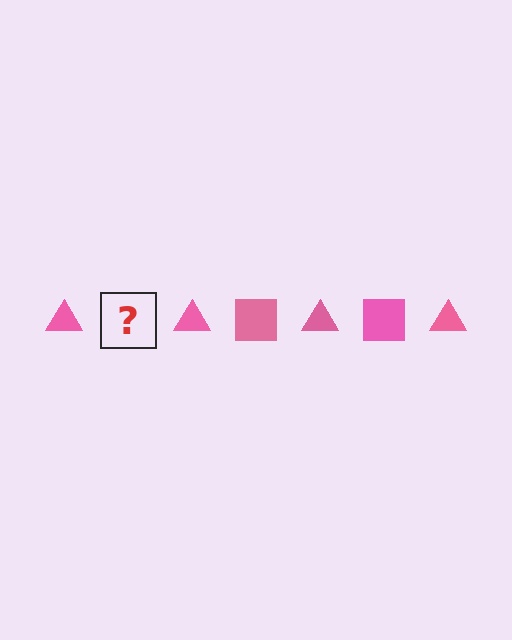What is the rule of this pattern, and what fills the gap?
The rule is that the pattern cycles through triangle, square shapes in pink. The gap should be filled with a pink square.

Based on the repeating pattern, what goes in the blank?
The blank should be a pink square.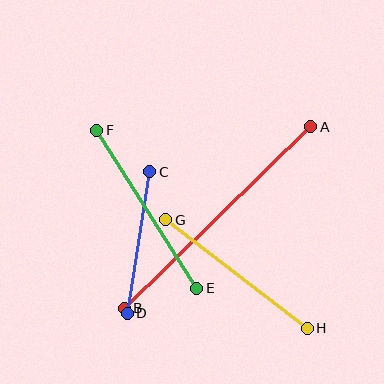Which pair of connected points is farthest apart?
Points A and B are farthest apart.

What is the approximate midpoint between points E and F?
The midpoint is at approximately (147, 209) pixels.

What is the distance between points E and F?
The distance is approximately 187 pixels.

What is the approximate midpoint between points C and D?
The midpoint is at approximately (138, 242) pixels.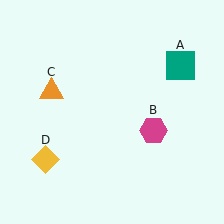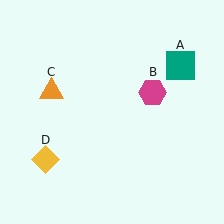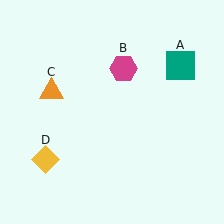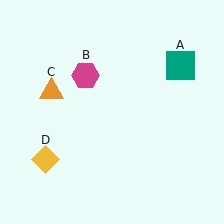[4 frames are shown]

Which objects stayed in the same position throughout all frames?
Teal square (object A) and orange triangle (object C) and yellow diamond (object D) remained stationary.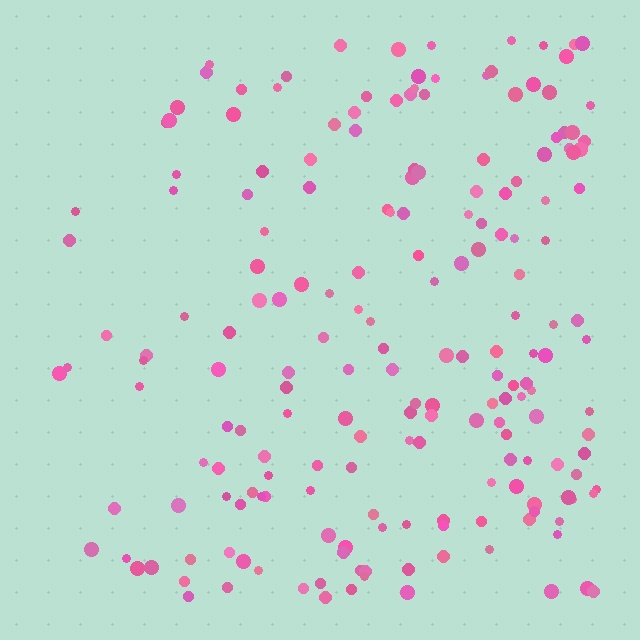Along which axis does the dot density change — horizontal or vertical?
Horizontal.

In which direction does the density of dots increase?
From left to right, with the right side densest.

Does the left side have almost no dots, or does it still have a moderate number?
Still a moderate number, just noticeably fewer than the right.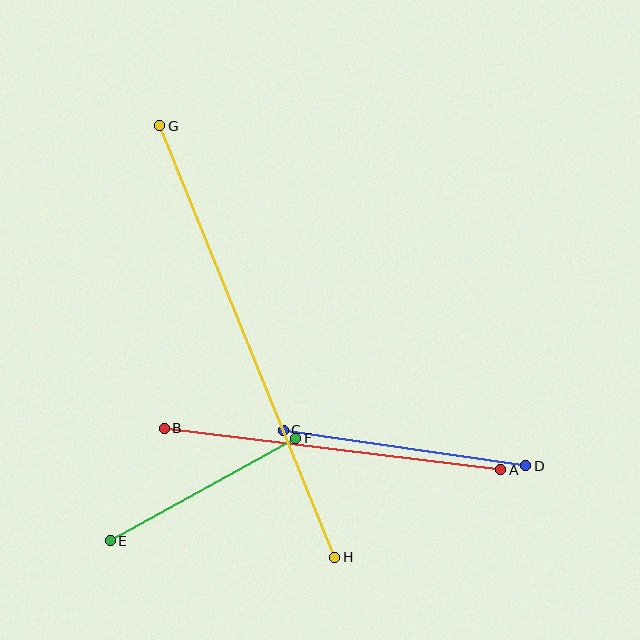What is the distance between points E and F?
The distance is approximately 212 pixels.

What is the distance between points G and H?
The distance is approximately 466 pixels.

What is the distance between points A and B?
The distance is approximately 339 pixels.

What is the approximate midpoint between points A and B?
The midpoint is at approximately (332, 449) pixels.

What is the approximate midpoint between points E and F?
The midpoint is at approximately (203, 490) pixels.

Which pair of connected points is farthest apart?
Points G and H are farthest apart.